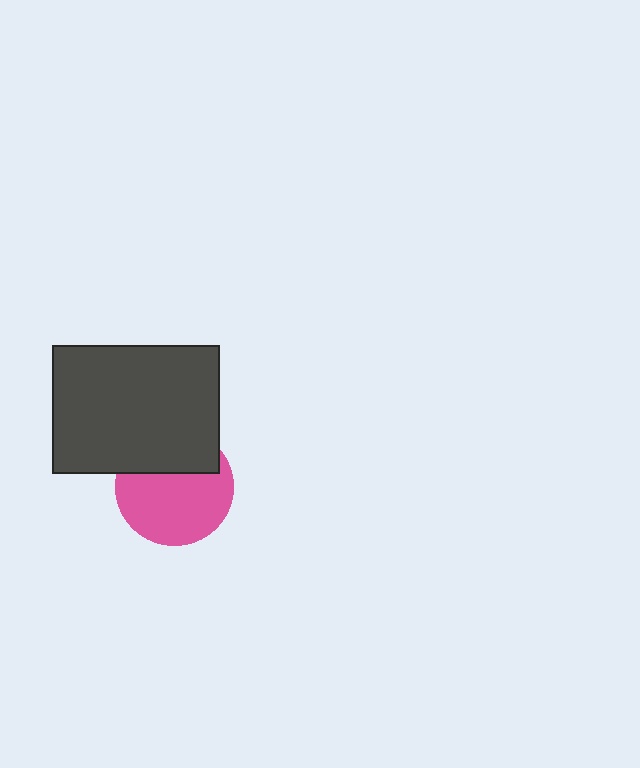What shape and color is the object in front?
The object in front is a dark gray rectangle.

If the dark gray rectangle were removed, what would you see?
You would see the complete pink circle.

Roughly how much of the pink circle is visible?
Most of it is visible (roughly 66%).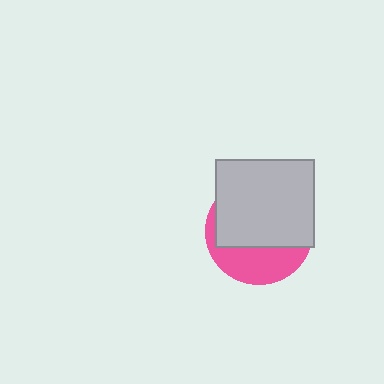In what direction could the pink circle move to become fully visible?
The pink circle could move down. That would shift it out from behind the light gray rectangle entirely.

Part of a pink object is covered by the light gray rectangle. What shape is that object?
It is a circle.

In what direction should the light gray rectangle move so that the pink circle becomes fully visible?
The light gray rectangle should move up. That is the shortest direction to clear the overlap and leave the pink circle fully visible.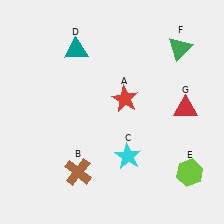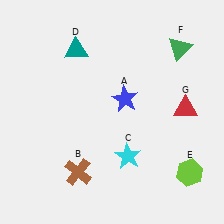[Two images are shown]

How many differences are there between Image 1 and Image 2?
There is 1 difference between the two images.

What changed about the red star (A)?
In Image 1, A is red. In Image 2, it changed to blue.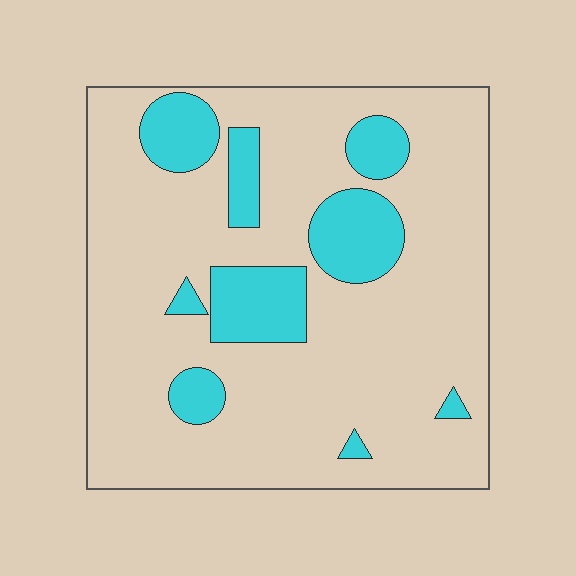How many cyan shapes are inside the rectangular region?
9.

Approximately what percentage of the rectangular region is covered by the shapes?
Approximately 20%.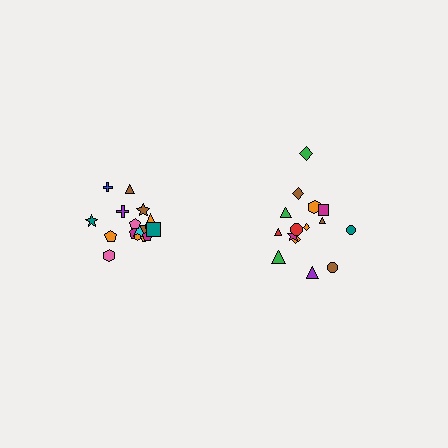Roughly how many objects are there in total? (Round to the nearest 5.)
Roughly 35 objects in total.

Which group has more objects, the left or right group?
The left group.